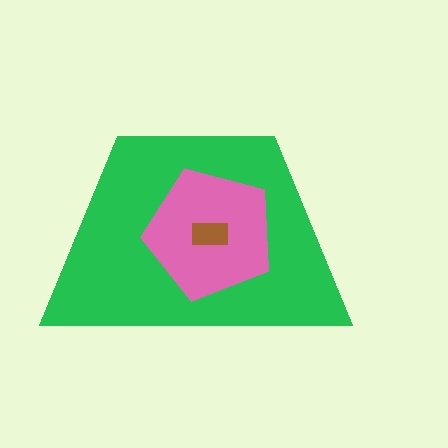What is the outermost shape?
The green trapezoid.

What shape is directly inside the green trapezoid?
The pink pentagon.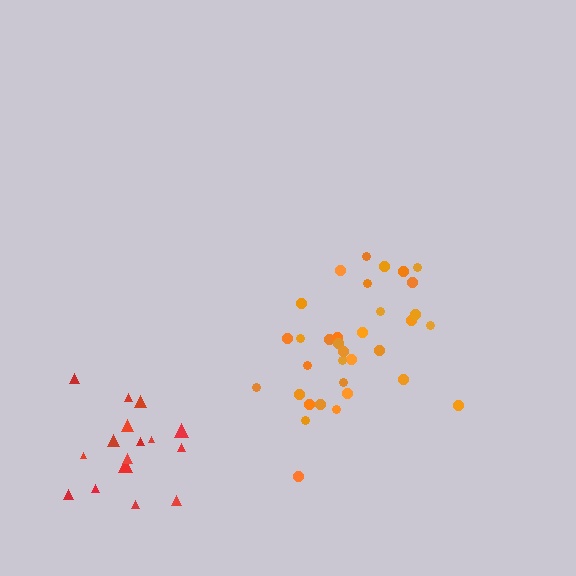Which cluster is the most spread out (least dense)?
Red.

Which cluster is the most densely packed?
Orange.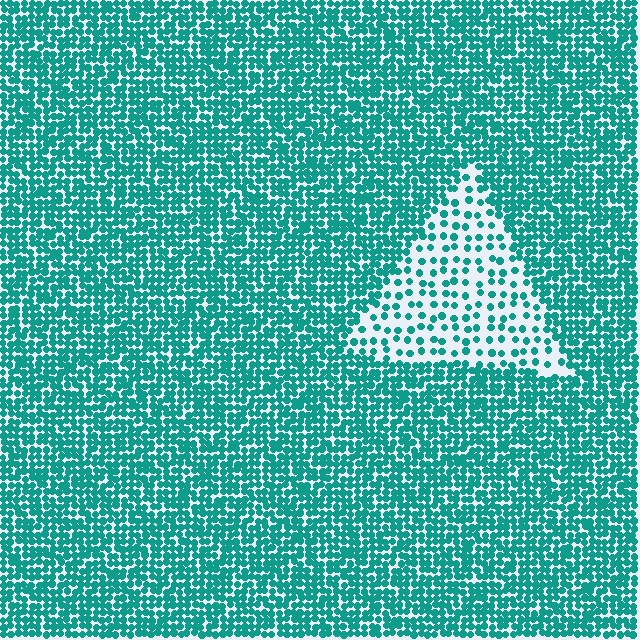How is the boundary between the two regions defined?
The boundary is defined by a change in element density (approximately 2.7x ratio). All elements are the same color, size, and shape.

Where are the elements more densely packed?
The elements are more densely packed outside the triangle boundary.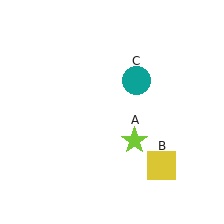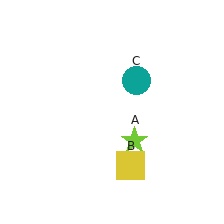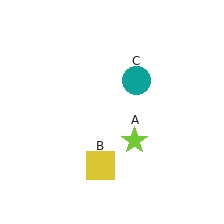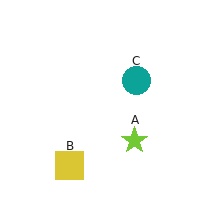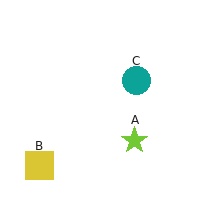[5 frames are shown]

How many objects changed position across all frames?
1 object changed position: yellow square (object B).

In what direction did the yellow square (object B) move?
The yellow square (object B) moved left.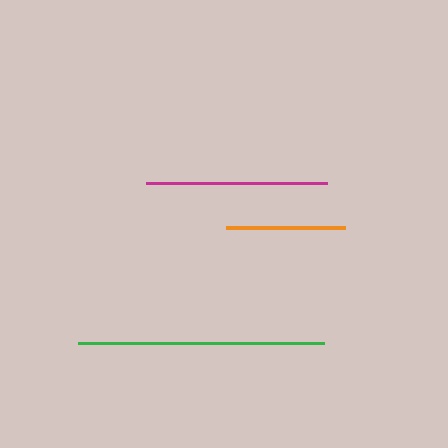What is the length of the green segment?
The green segment is approximately 246 pixels long.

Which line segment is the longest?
The green line is the longest at approximately 246 pixels.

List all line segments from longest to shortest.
From longest to shortest: green, magenta, orange.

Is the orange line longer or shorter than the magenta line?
The magenta line is longer than the orange line.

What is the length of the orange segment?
The orange segment is approximately 119 pixels long.